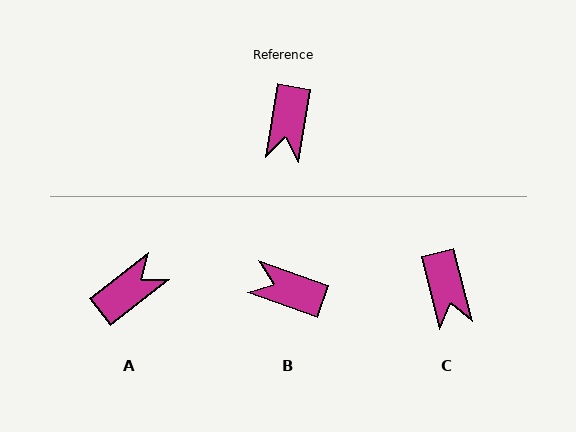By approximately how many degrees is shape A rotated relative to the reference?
Approximately 137 degrees counter-clockwise.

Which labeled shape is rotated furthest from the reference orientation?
A, about 137 degrees away.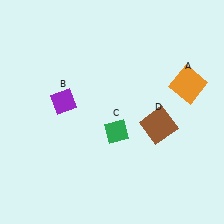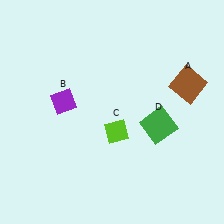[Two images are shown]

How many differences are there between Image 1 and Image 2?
There are 3 differences between the two images.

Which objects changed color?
A changed from orange to brown. C changed from green to lime. D changed from brown to green.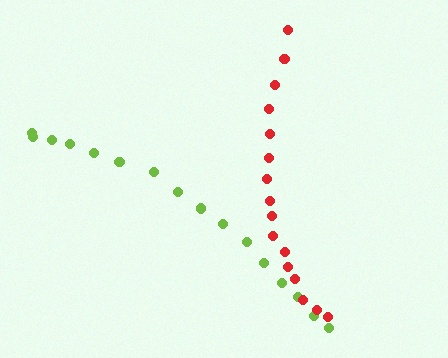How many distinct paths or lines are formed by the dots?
There are 2 distinct paths.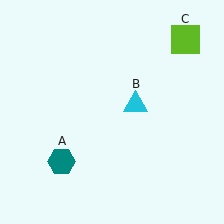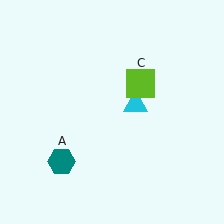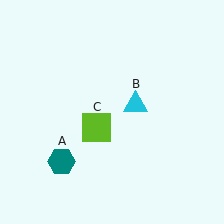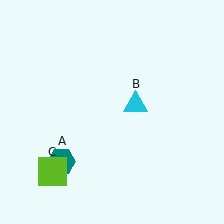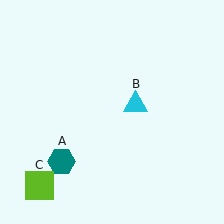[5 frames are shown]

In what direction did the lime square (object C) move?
The lime square (object C) moved down and to the left.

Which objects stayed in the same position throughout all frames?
Teal hexagon (object A) and cyan triangle (object B) remained stationary.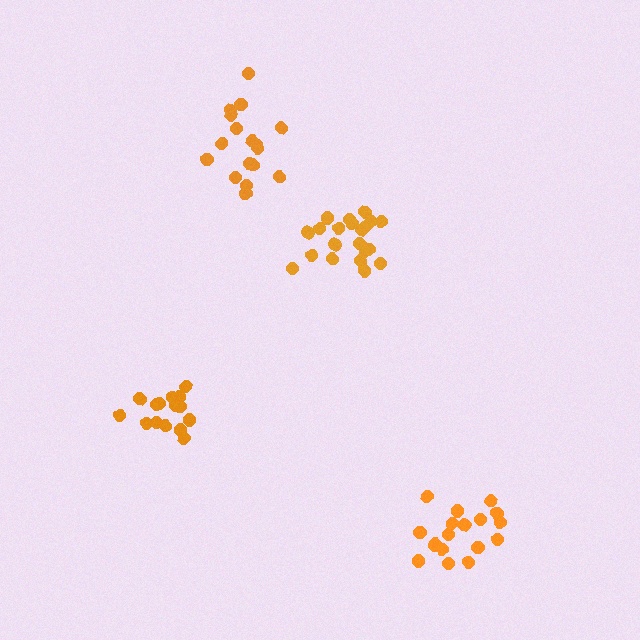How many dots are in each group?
Group 1: 18 dots, Group 2: 15 dots, Group 3: 17 dots, Group 4: 21 dots (71 total).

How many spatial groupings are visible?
There are 4 spatial groupings.